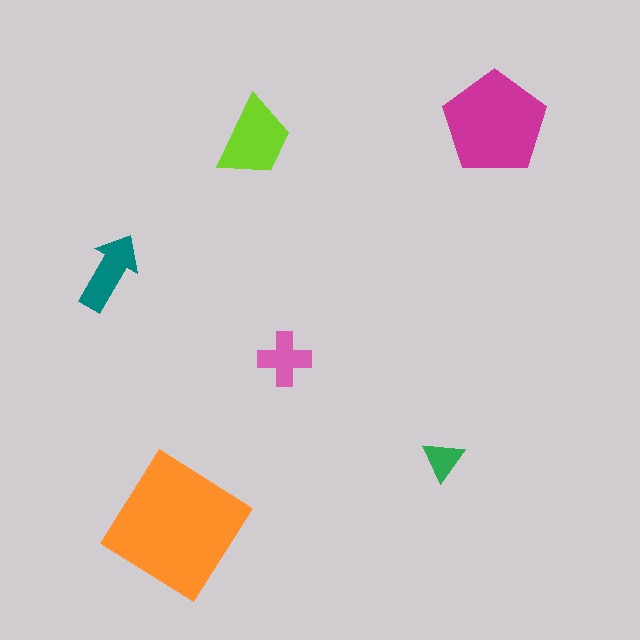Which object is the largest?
The orange diamond.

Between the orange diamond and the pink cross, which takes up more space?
The orange diamond.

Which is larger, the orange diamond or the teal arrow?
The orange diamond.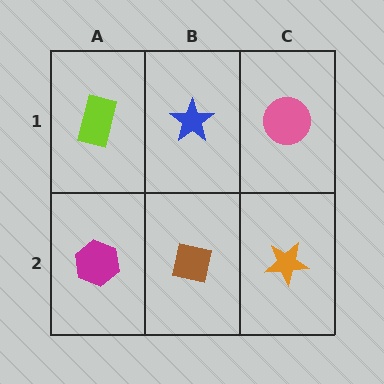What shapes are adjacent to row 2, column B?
A blue star (row 1, column B), a magenta hexagon (row 2, column A), an orange star (row 2, column C).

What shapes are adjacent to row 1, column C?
An orange star (row 2, column C), a blue star (row 1, column B).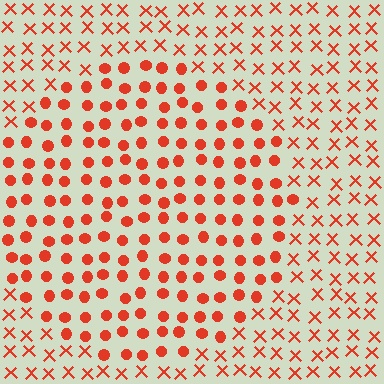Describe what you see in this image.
The image is filled with small red elements arranged in a uniform grid. A circle-shaped region contains circles, while the surrounding area contains X marks. The boundary is defined purely by the change in element shape.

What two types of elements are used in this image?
The image uses circles inside the circle region and X marks outside it.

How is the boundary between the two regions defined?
The boundary is defined by a change in element shape: circles inside vs. X marks outside. All elements share the same color and spacing.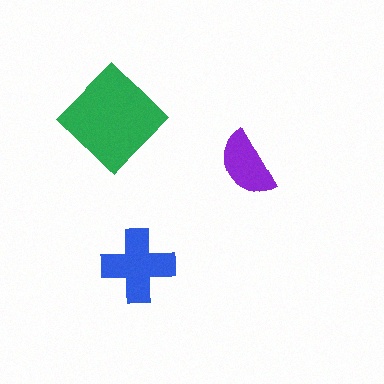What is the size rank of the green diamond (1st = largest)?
1st.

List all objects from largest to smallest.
The green diamond, the blue cross, the purple semicircle.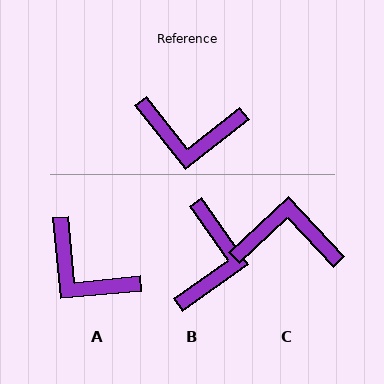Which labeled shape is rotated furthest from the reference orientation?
C, about 175 degrees away.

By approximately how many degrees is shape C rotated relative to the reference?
Approximately 175 degrees clockwise.